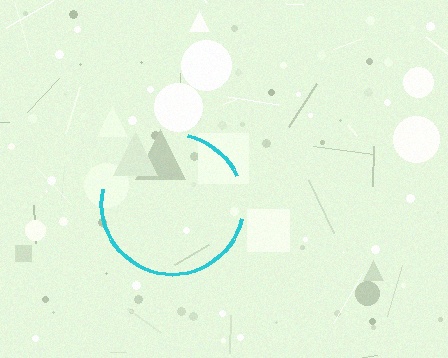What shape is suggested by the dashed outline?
The dashed outline suggests a circle.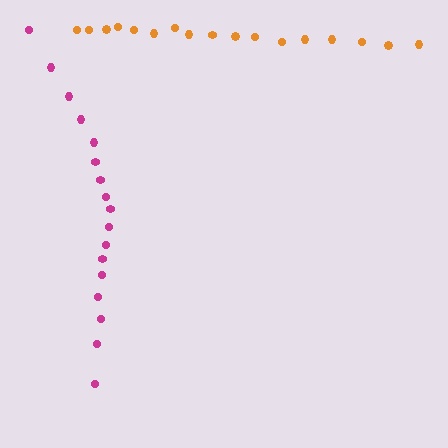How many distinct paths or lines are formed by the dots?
There are 2 distinct paths.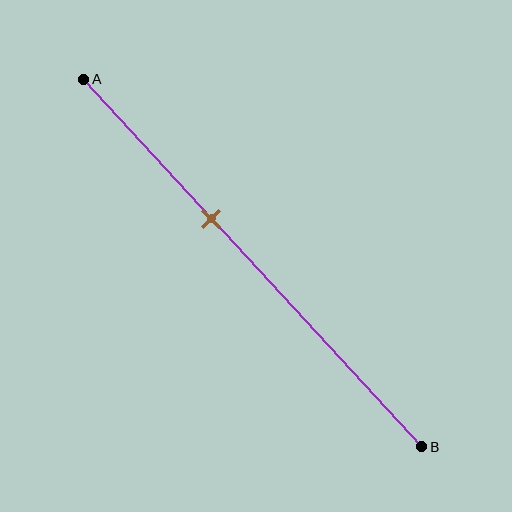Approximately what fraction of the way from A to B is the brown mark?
The brown mark is approximately 40% of the way from A to B.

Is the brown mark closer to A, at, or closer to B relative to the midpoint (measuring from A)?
The brown mark is closer to point A than the midpoint of segment AB.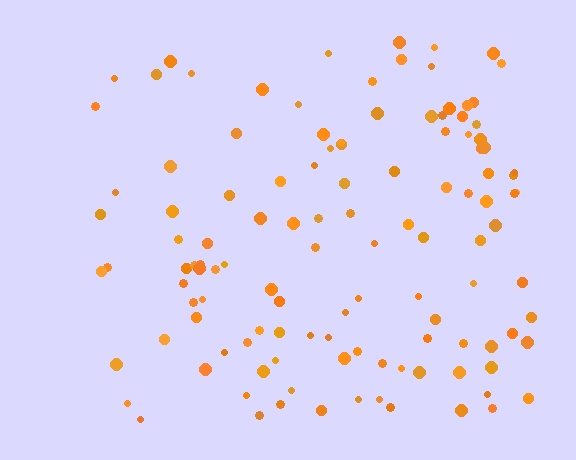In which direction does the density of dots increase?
From left to right, with the right side densest.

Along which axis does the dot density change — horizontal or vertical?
Horizontal.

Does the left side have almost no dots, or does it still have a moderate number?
Still a moderate number, just noticeably fewer than the right.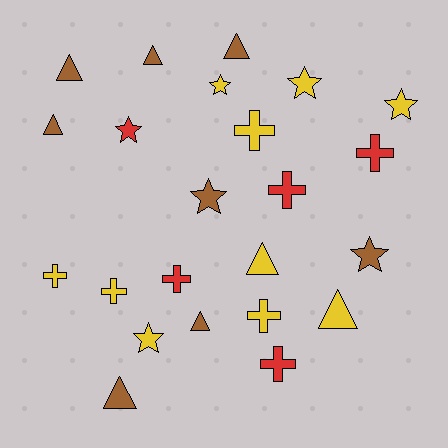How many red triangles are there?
There are no red triangles.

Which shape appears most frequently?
Triangle, with 8 objects.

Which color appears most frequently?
Yellow, with 10 objects.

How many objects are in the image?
There are 23 objects.